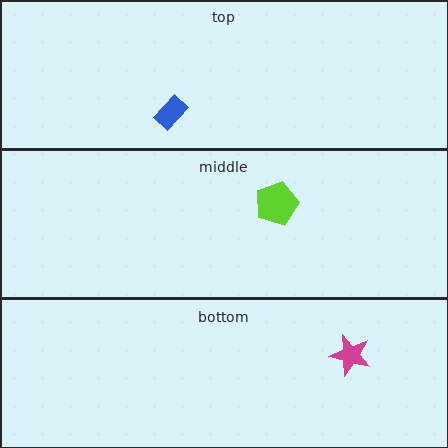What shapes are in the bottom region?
The magenta star.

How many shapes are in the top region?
1.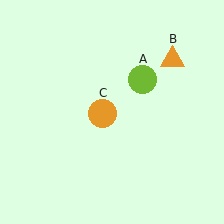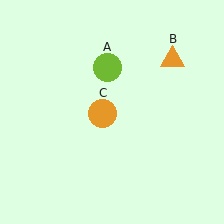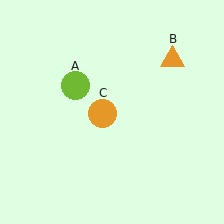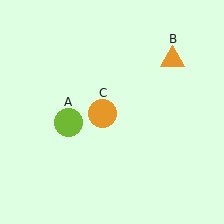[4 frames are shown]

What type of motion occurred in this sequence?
The lime circle (object A) rotated counterclockwise around the center of the scene.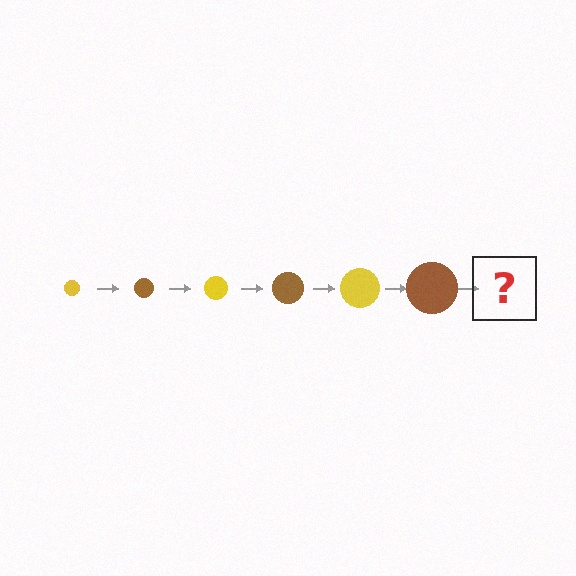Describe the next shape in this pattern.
It should be a yellow circle, larger than the previous one.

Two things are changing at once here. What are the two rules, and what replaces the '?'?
The two rules are that the circle grows larger each step and the color cycles through yellow and brown. The '?' should be a yellow circle, larger than the previous one.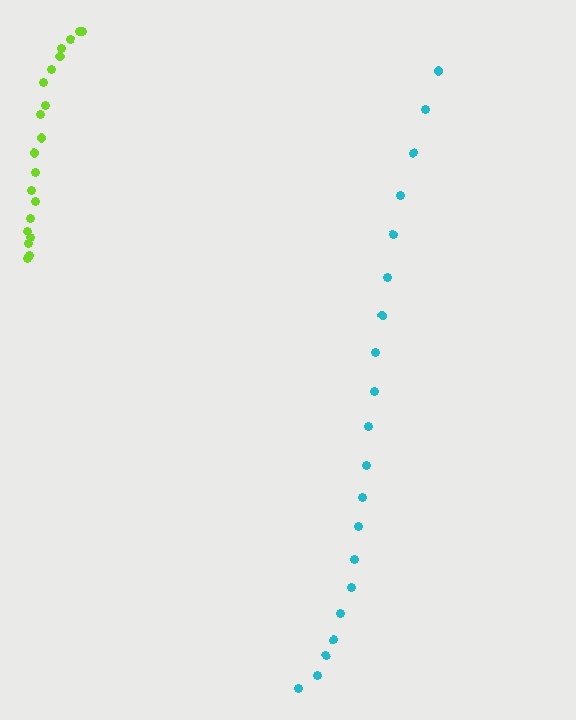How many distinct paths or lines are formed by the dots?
There are 2 distinct paths.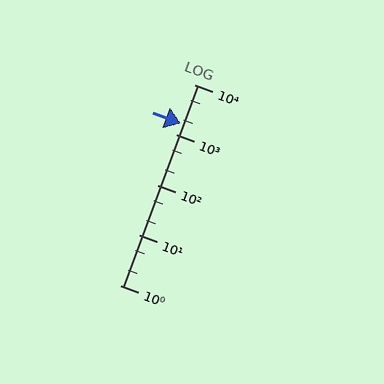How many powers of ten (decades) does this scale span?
The scale spans 4 decades, from 1 to 10000.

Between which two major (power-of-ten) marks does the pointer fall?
The pointer is between 1000 and 10000.